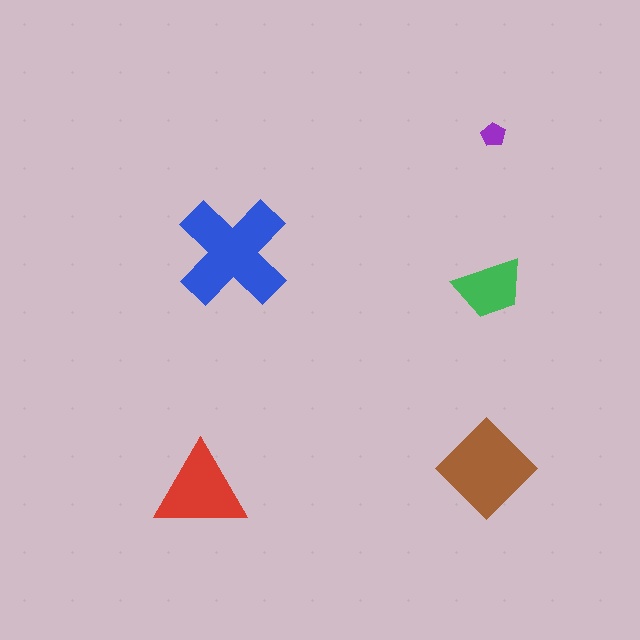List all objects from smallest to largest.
The purple pentagon, the green trapezoid, the red triangle, the brown diamond, the blue cross.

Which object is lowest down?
The red triangle is bottommost.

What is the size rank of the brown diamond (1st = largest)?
2nd.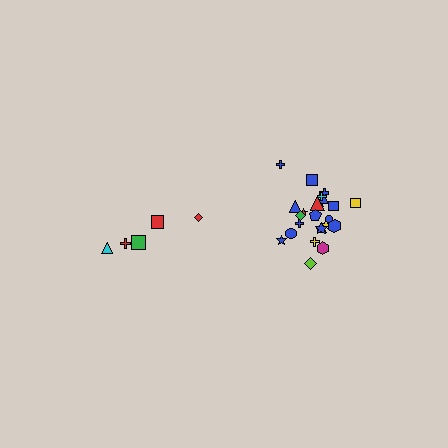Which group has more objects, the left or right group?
The right group.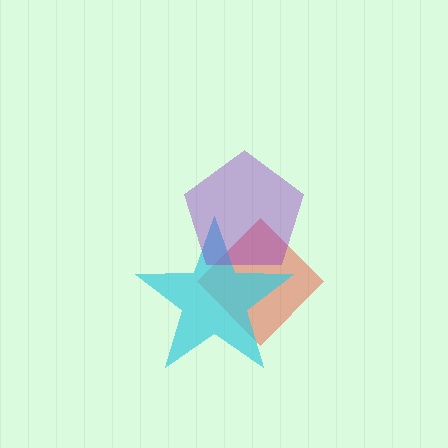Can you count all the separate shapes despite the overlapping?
Yes, there are 3 separate shapes.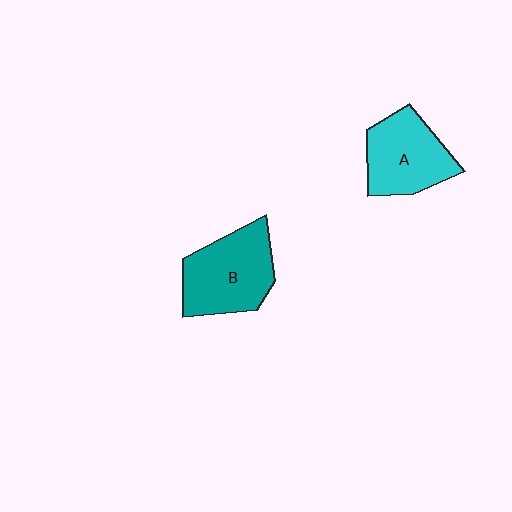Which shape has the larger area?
Shape B (teal).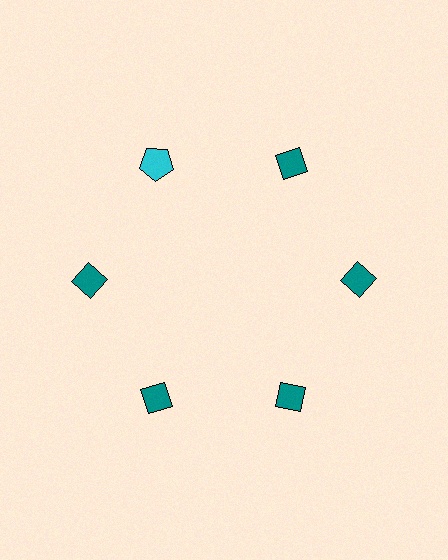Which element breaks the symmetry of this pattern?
The cyan pentagon at roughly the 11 o'clock position breaks the symmetry. All other shapes are teal diamonds.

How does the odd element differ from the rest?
It differs in both color (cyan instead of teal) and shape (pentagon instead of diamond).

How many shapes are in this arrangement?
There are 6 shapes arranged in a ring pattern.